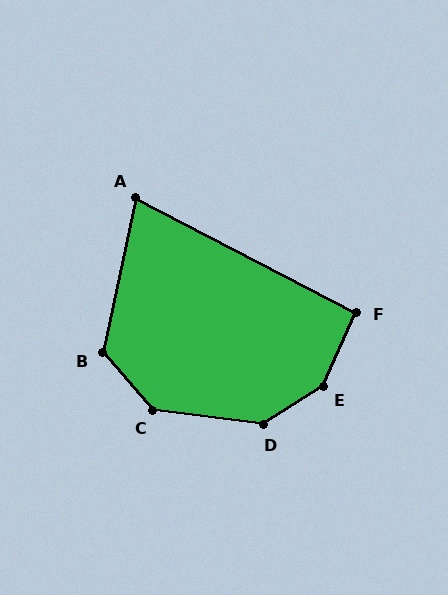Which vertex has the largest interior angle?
E, at approximately 147 degrees.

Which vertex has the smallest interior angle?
A, at approximately 75 degrees.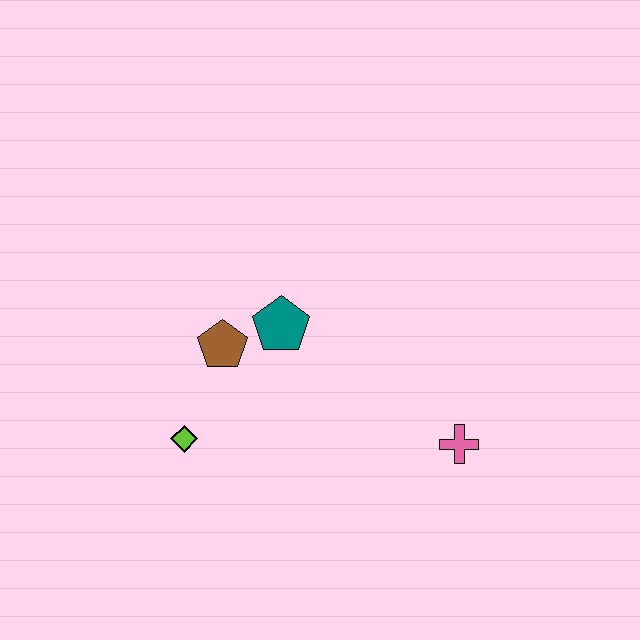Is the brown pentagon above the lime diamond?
Yes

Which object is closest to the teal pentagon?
The brown pentagon is closest to the teal pentagon.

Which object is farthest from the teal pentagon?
The pink cross is farthest from the teal pentagon.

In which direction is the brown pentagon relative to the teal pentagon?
The brown pentagon is to the left of the teal pentagon.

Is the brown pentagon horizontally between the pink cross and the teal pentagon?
No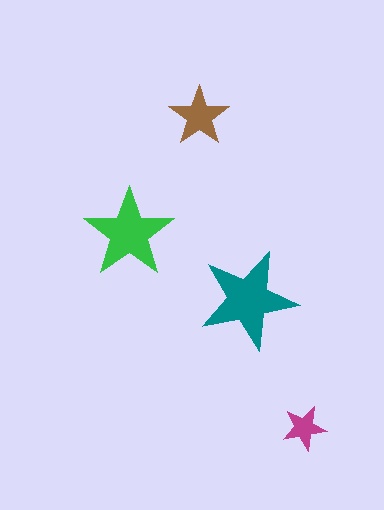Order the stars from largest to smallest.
the teal one, the green one, the brown one, the magenta one.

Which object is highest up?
The brown star is topmost.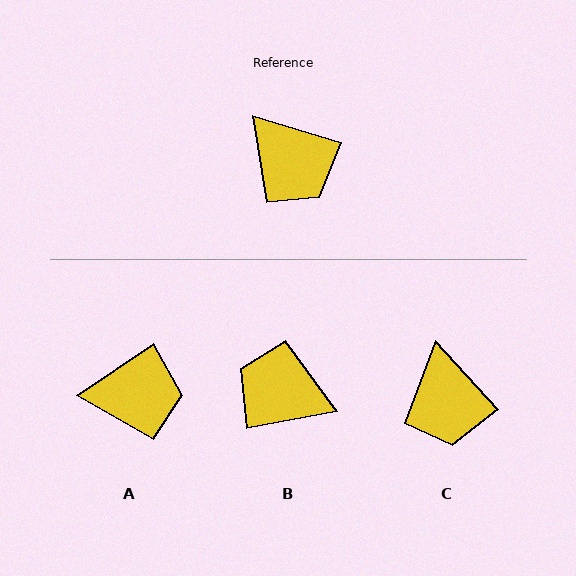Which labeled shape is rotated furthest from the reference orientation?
B, about 153 degrees away.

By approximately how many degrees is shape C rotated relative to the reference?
Approximately 30 degrees clockwise.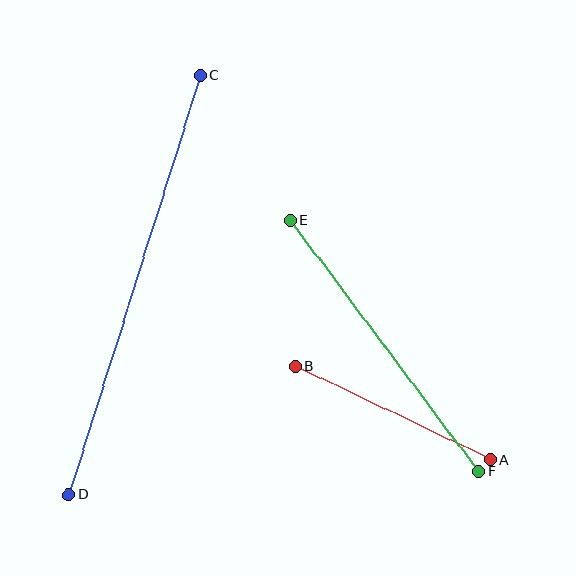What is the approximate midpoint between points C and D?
The midpoint is at approximately (134, 285) pixels.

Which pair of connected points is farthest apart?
Points C and D are farthest apart.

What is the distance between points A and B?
The distance is approximately 216 pixels.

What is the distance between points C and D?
The distance is approximately 439 pixels.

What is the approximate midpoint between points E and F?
The midpoint is at approximately (384, 346) pixels.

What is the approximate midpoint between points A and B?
The midpoint is at approximately (393, 413) pixels.